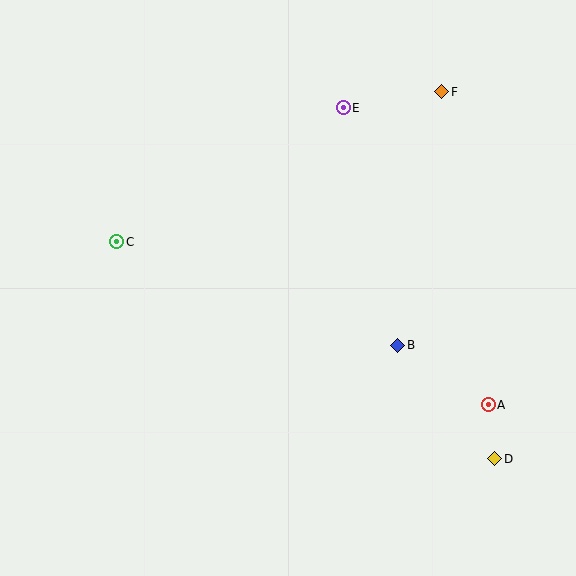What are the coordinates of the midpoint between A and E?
The midpoint between A and E is at (416, 256).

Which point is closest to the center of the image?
Point B at (398, 345) is closest to the center.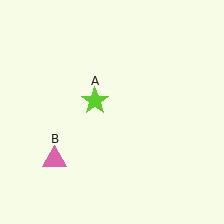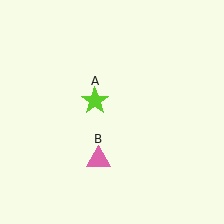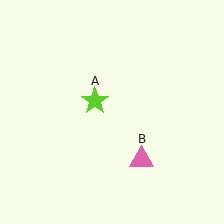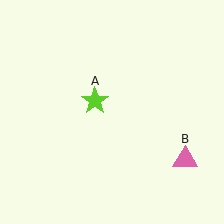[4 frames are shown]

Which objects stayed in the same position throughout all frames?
Lime star (object A) remained stationary.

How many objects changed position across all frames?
1 object changed position: pink triangle (object B).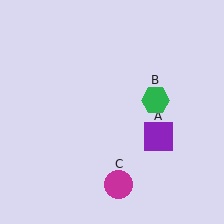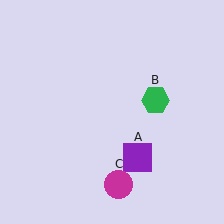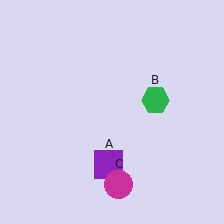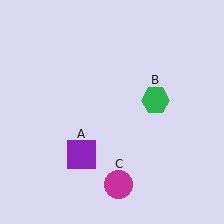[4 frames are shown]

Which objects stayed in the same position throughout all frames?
Green hexagon (object B) and magenta circle (object C) remained stationary.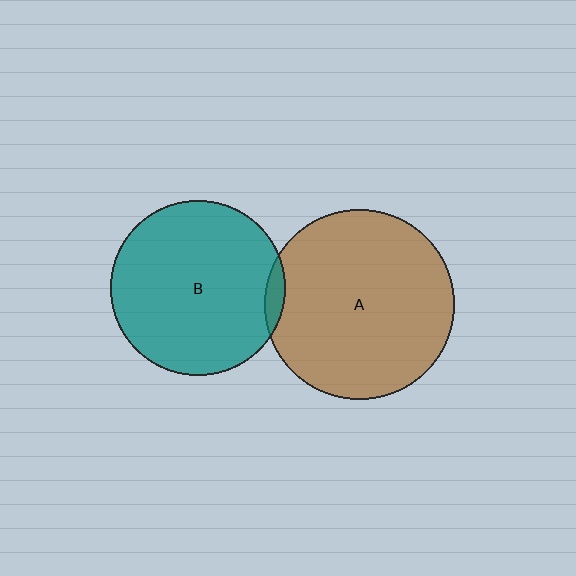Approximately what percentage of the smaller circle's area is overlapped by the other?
Approximately 5%.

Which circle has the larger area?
Circle A (brown).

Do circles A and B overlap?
Yes.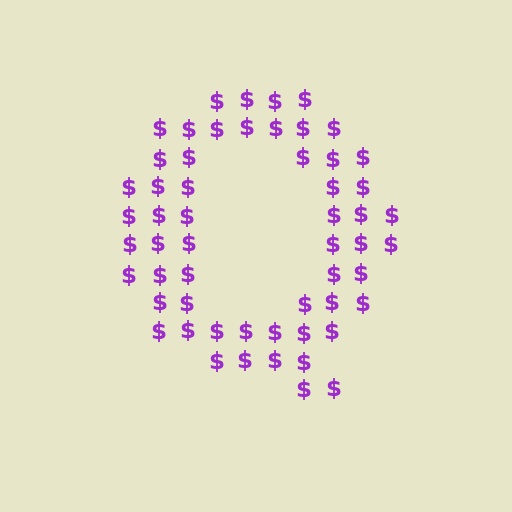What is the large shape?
The large shape is the letter Q.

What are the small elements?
The small elements are dollar signs.